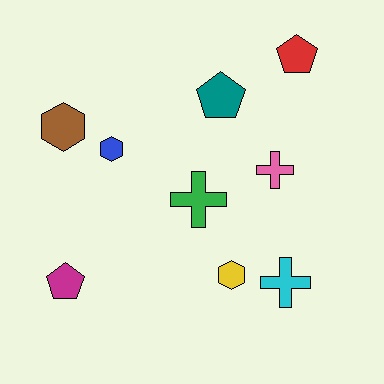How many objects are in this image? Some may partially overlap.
There are 9 objects.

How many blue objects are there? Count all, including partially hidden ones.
There is 1 blue object.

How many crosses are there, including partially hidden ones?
There are 3 crosses.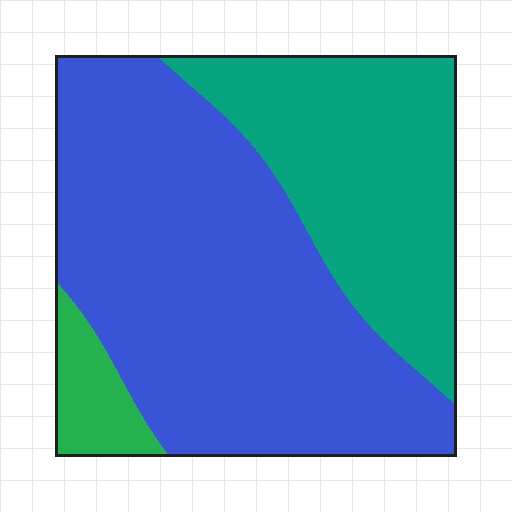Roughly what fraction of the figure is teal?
Teal takes up between a sixth and a third of the figure.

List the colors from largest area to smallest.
From largest to smallest: blue, teal, green.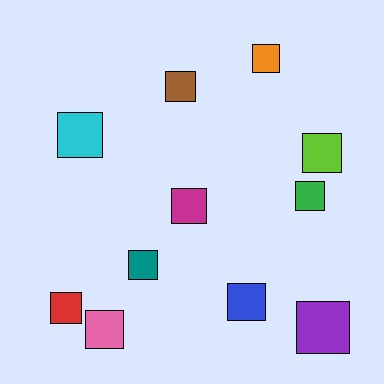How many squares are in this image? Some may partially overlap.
There are 11 squares.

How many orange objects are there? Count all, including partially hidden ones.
There is 1 orange object.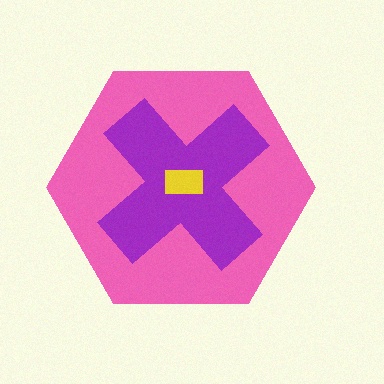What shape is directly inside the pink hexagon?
The purple cross.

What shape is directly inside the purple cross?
The yellow rectangle.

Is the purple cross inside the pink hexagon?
Yes.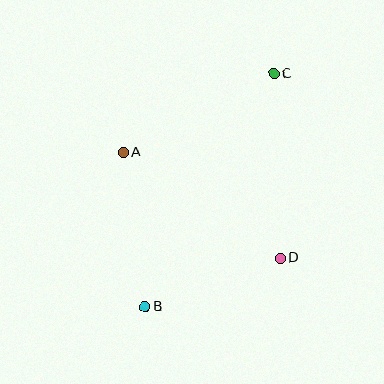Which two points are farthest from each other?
Points B and C are farthest from each other.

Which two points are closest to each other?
Points B and D are closest to each other.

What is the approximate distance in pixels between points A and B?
The distance between A and B is approximately 155 pixels.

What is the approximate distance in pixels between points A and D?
The distance between A and D is approximately 189 pixels.